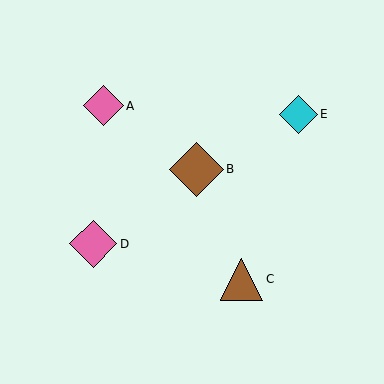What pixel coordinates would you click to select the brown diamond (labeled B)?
Click at (196, 170) to select the brown diamond B.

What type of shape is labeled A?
Shape A is a pink diamond.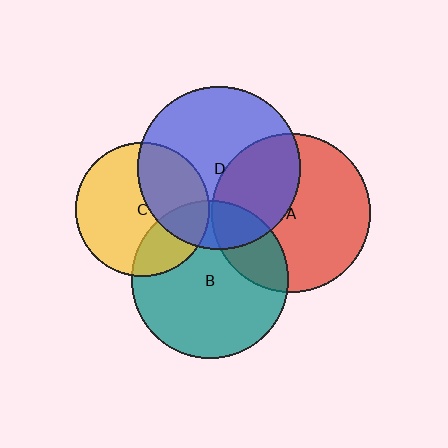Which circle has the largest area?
Circle D (blue).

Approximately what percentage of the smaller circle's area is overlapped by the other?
Approximately 35%.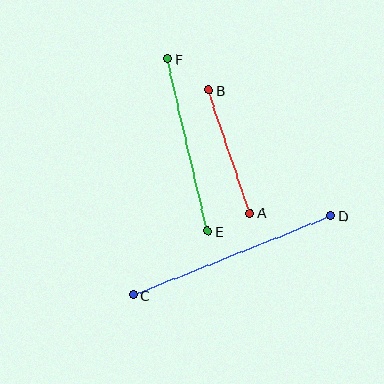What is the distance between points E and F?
The distance is approximately 177 pixels.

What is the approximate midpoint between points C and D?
The midpoint is at approximately (232, 255) pixels.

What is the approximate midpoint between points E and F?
The midpoint is at approximately (187, 145) pixels.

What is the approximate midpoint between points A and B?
The midpoint is at approximately (230, 152) pixels.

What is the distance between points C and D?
The distance is approximately 213 pixels.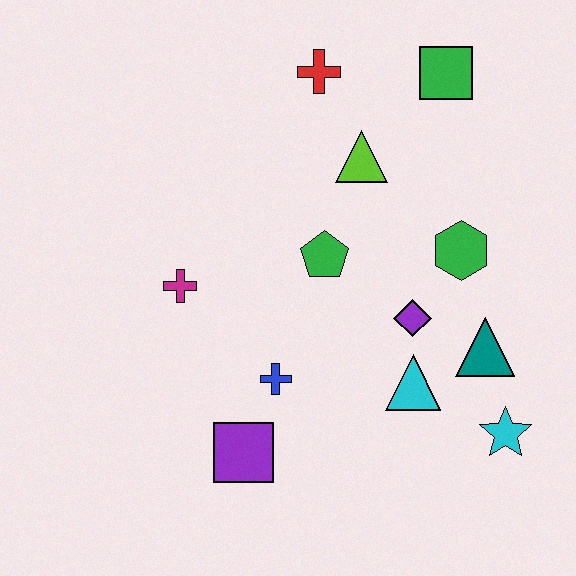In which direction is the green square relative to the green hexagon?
The green square is above the green hexagon.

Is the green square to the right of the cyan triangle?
Yes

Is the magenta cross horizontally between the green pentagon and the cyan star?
No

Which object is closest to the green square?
The lime triangle is closest to the green square.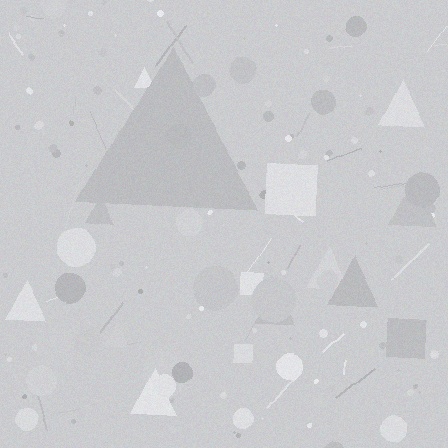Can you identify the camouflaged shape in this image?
The camouflaged shape is a triangle.